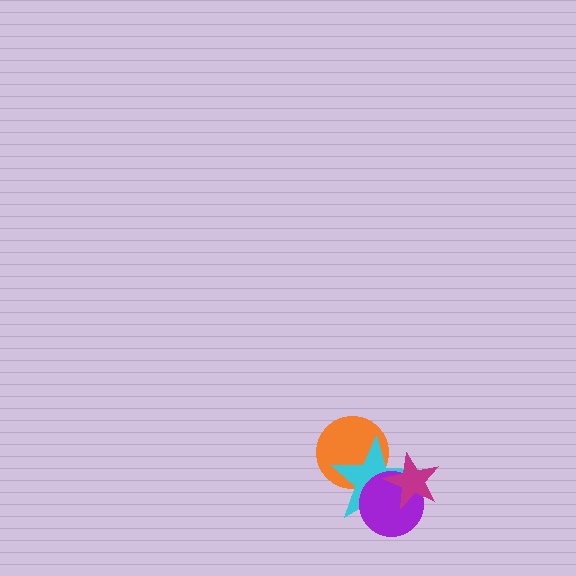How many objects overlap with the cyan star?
3 objects overlap with the cyan star.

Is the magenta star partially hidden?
No, no other shape covers it.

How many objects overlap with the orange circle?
1 object overlaps with the orange circle.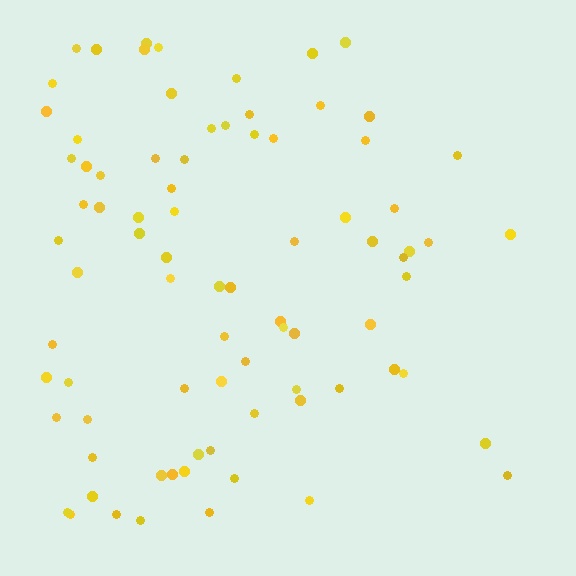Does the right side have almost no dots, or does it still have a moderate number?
Still a moderate number, just noticeably fewer than the left.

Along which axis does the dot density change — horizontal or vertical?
Horizontal.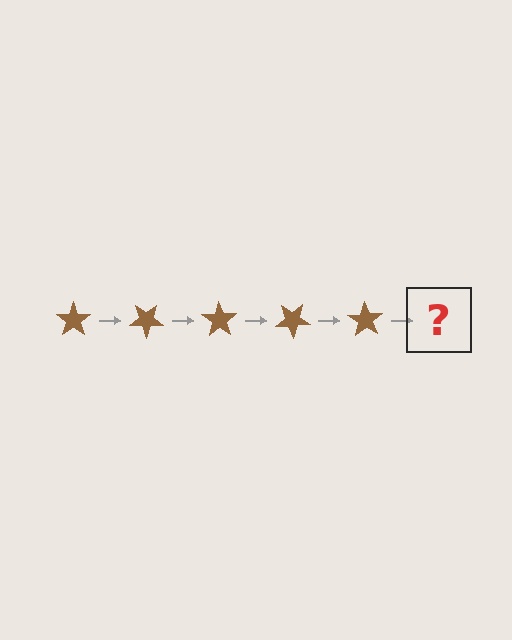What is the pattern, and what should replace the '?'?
The pattern is that the star rotates 35 degrees each step. The '?' should be a brown star rotated 175 degrees.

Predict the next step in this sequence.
The next step is a brown star rotated 175 degrees.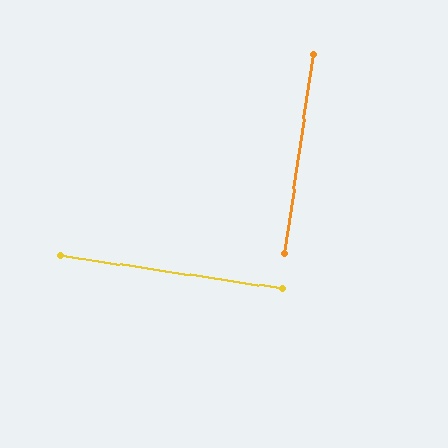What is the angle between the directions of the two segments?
Approximately 90 degrees.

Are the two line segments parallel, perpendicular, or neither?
Perpendicular — they meet at approximately 90°.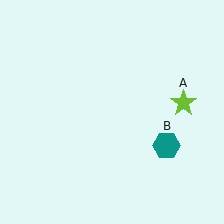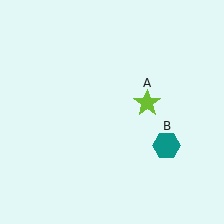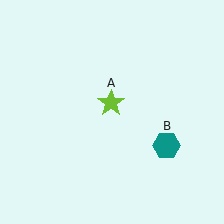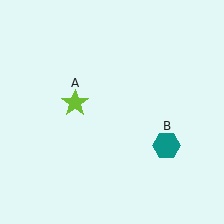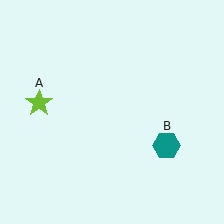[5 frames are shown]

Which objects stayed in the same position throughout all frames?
Teal hexagon (object B) remained stationary.